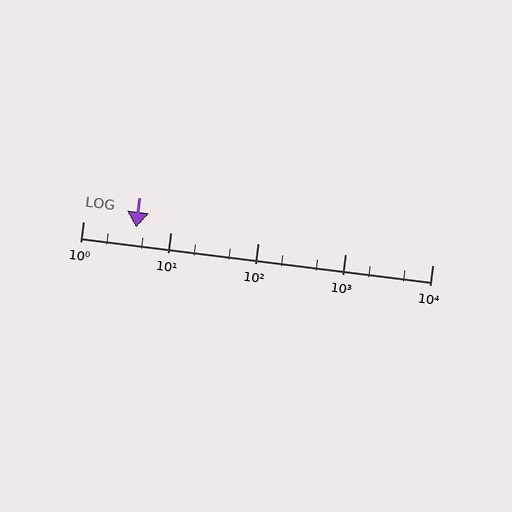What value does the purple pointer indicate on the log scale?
The pointer indicates approximately 4.1.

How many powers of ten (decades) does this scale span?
The scale spans 4 decades, from 1 to 10000.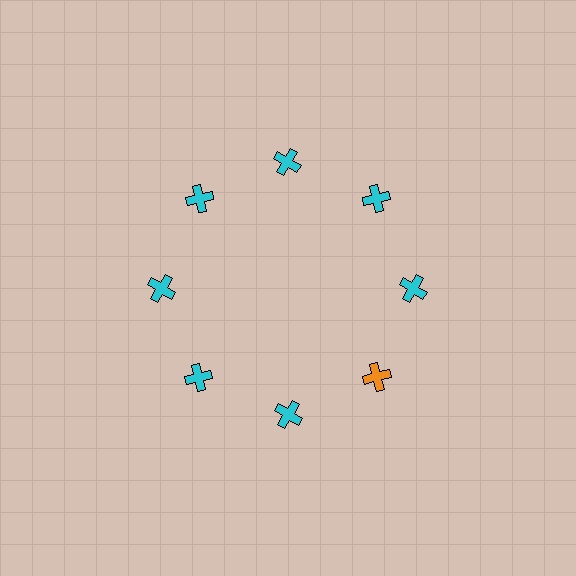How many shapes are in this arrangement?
There are 8 shapes arranged in a ring pattern.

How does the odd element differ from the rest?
It has a different color: orange instead of cyan.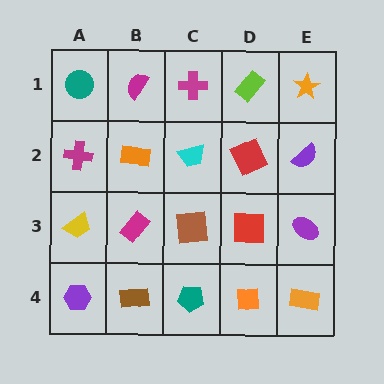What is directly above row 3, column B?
An orange rectangle.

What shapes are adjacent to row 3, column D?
A red square (row 2, column D), an orange square (row 4, column D), a brown square (row 3, column C), a purple ellipse (row 3, column E).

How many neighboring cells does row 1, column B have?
3.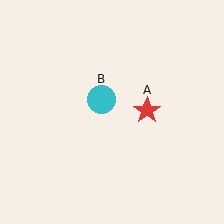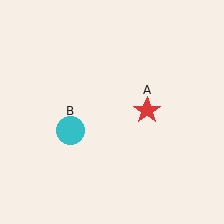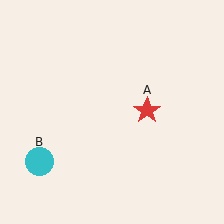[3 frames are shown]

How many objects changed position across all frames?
1 object changed position: cyan circle (object B).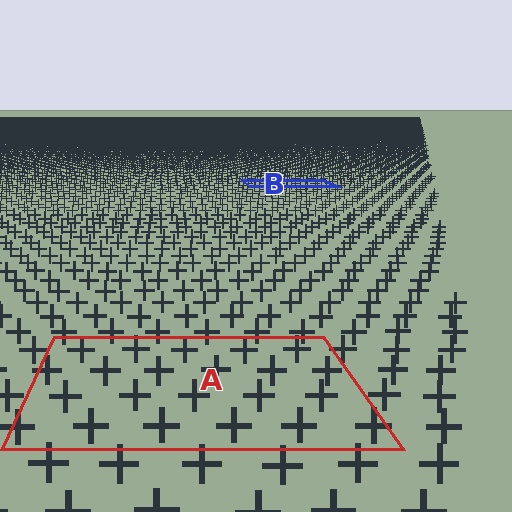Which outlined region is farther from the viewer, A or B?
Region B is farther from the viewer — the texture elements inside it appear smaller and more densely packed.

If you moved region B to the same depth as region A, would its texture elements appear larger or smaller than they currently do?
They would appear larger. At a closer depth, the same texture elements are projected at a bigger on-screen size.